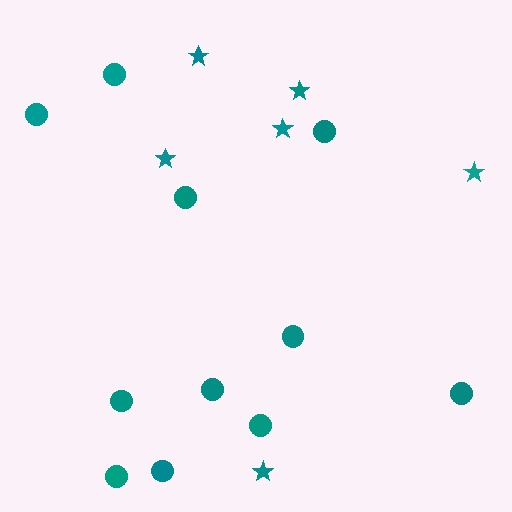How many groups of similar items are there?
There are 2 groups: one group of stars (6) and one group of circles (11).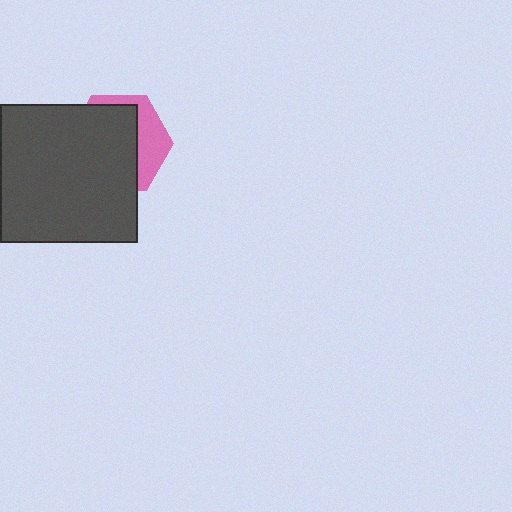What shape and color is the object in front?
The object in front is a dark gray square.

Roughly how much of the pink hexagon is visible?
A small part of it is visible (roughly 33%).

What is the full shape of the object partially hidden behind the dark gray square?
The partially hidden object is a pink hexagon.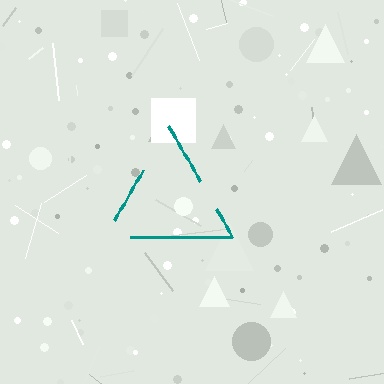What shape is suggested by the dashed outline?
The dashed outline suggests a triangle.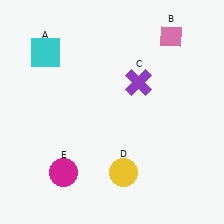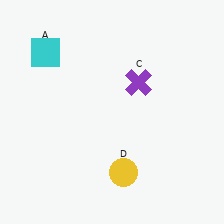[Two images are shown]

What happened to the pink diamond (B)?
The pink diamond (B) was removed in Image 2. It was in the top-right area of Image 1.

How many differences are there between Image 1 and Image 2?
There are 2 differences between the two images.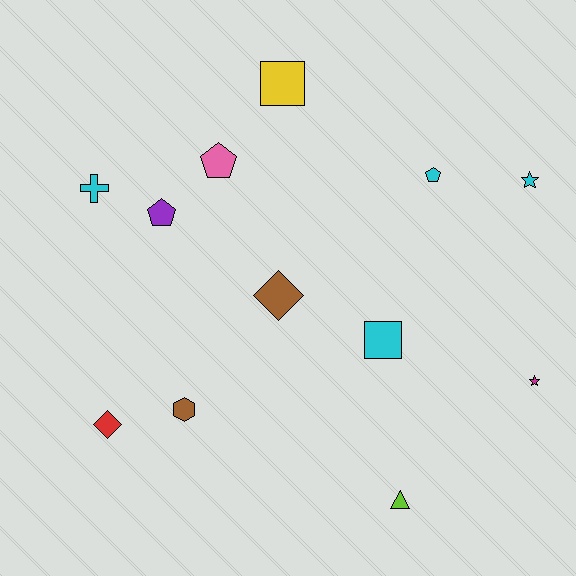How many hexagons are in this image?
There is 1 hexagon.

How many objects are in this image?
There are 12 objects.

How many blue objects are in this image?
There are no blue objects.